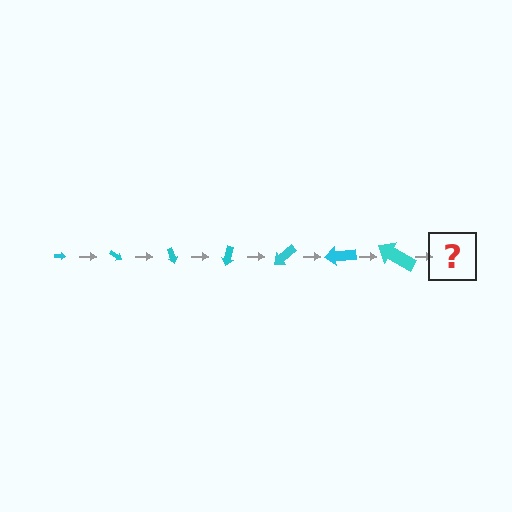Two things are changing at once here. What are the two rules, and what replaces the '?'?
The two rules are that the arrow grows larger each step and it rotates 35 degrees each step. The '?' should be an arrow, larger than the previous one and rotated 245 degrees from the start.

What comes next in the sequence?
The next element should be an arrow, larger than the previous one and rotated 245 degrees from the start.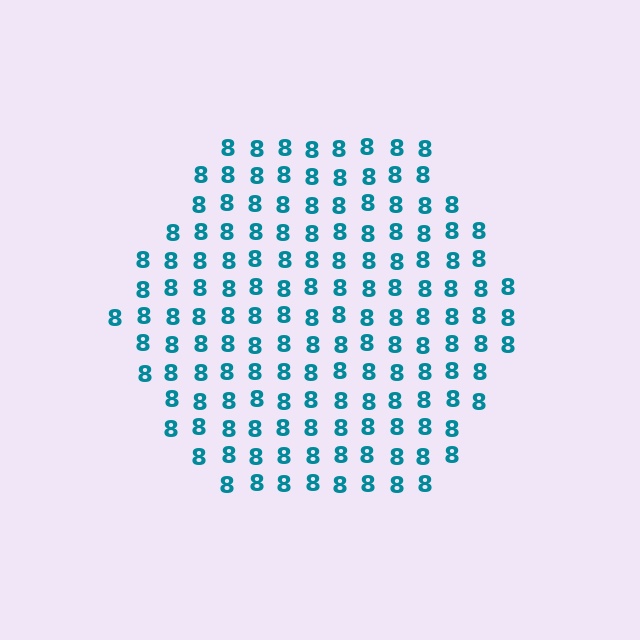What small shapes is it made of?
It is made of small digit 8's.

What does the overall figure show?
The overall figure shows a hexagon.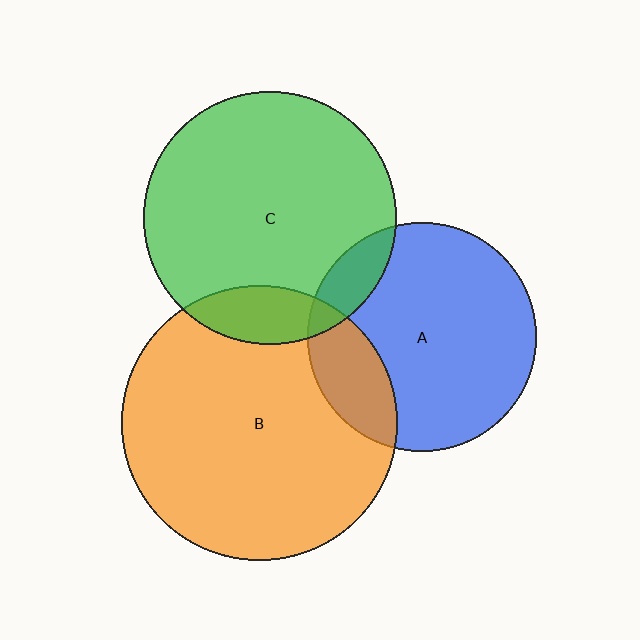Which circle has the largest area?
Circle B (orange).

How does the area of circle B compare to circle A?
Approximately 1.5 times.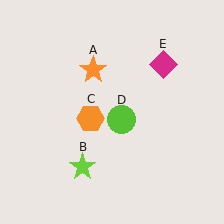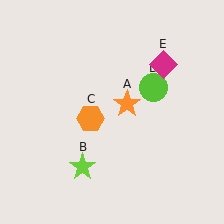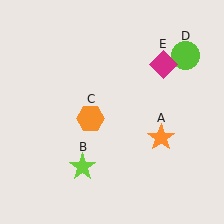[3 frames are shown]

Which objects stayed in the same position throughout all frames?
Lime star (object B) and orange hexagon (object C) and magenta diamond (object E) remained stationary.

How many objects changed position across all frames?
2 objects changed position: orange star (object A), lime circle (object D).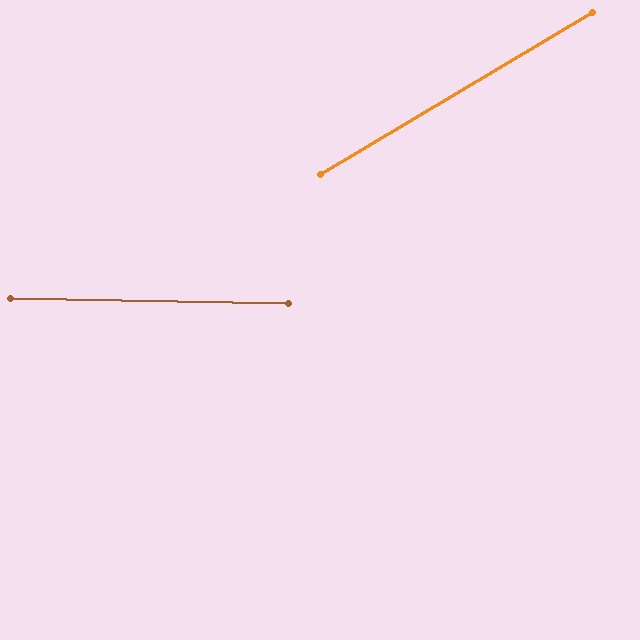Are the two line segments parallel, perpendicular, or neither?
Neither parallel nor perpendicular — they differ by about 32°.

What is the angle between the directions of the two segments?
Approximately 32 degrees.